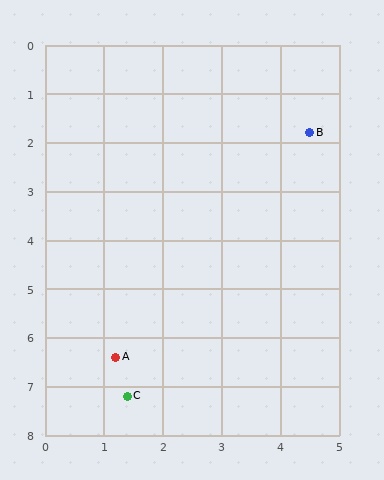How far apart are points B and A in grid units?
Points B and A are about 5.7 grid units apart.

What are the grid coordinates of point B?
Point B is at approximately (4.5, 1.8).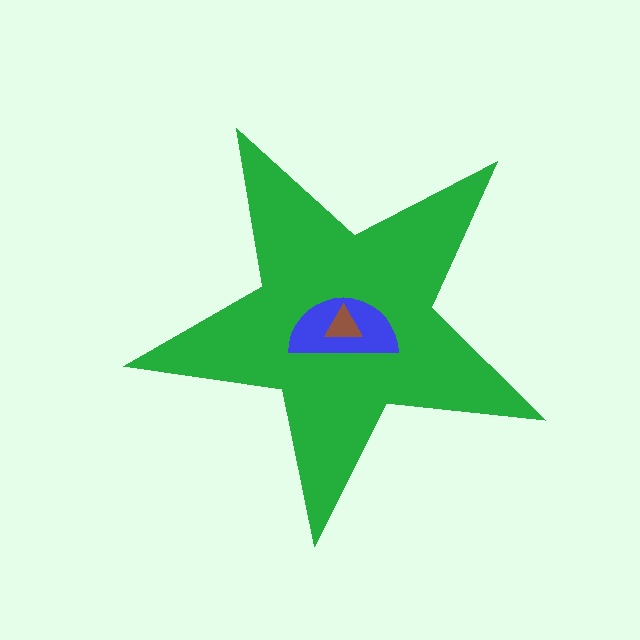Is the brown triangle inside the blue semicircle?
Yes.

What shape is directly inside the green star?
The blue semicircle.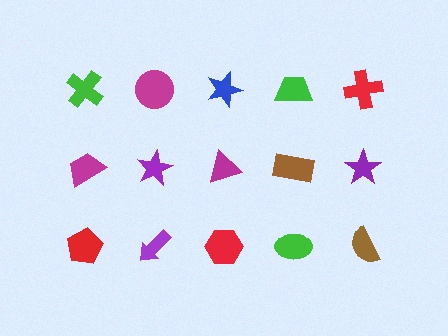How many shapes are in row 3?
5 shapes.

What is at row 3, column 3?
A red hexagon.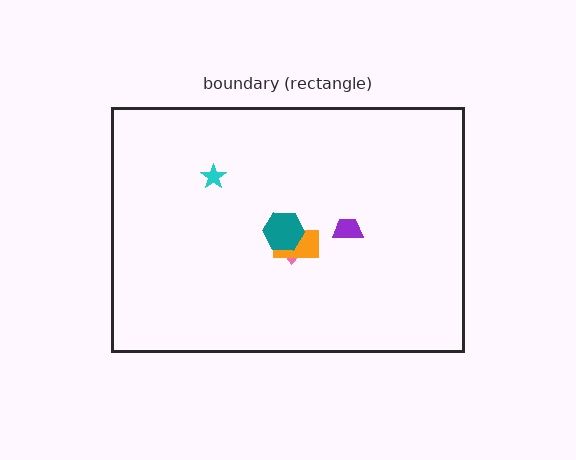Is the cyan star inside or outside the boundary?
Inside.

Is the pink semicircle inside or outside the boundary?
Inside.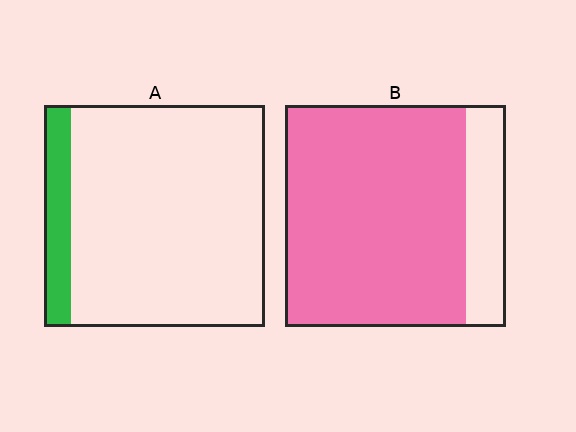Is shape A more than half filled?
No.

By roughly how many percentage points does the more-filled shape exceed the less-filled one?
By roughly 70 percentage points (B over A).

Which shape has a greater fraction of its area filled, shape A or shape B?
Shape B.